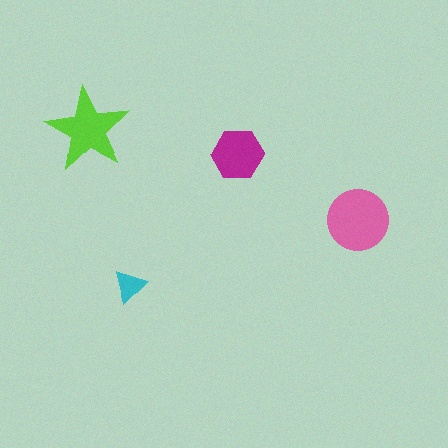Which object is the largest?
The pink circle.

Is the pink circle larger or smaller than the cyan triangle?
Larger.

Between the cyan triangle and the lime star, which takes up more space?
The lime star.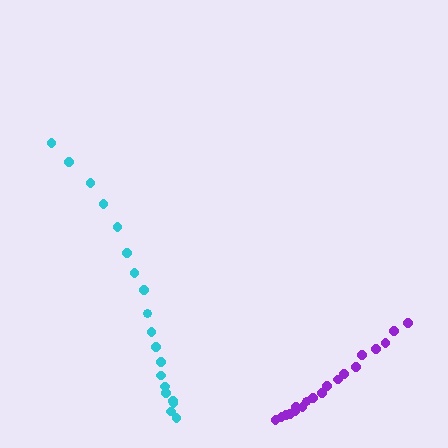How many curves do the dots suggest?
There are 2 distinct paths.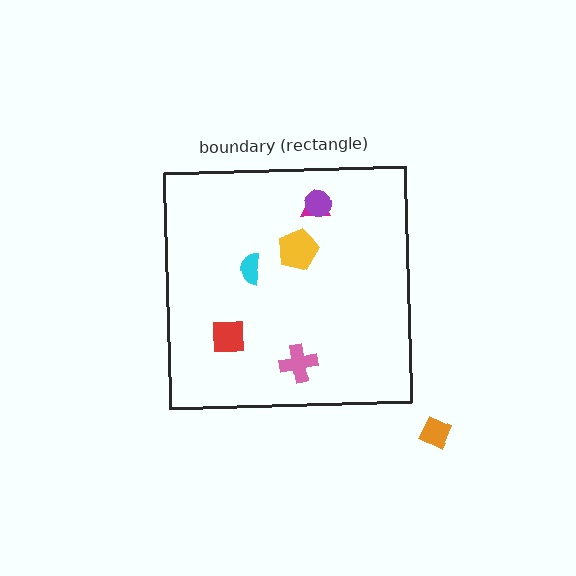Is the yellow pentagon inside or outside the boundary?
Inside.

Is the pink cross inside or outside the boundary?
Inside.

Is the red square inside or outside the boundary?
Inside.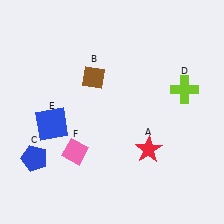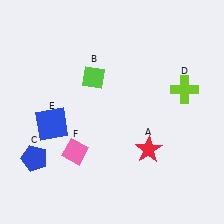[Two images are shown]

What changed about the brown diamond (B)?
In Image 1, B is brown. In Image 2, it changed to lime.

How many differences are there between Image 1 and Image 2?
There is 1 difference between the two images.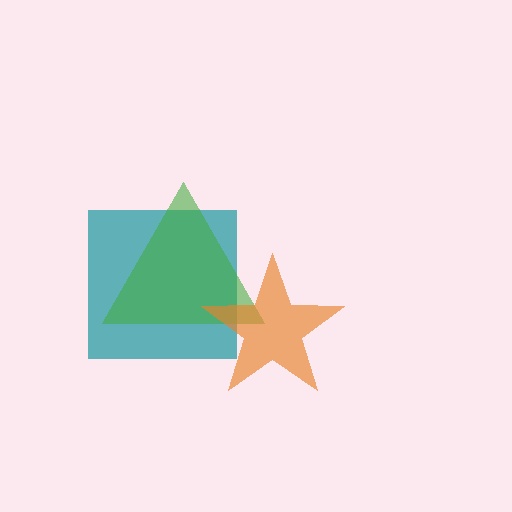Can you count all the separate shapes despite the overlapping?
Yes, there are 3 separate shapes.